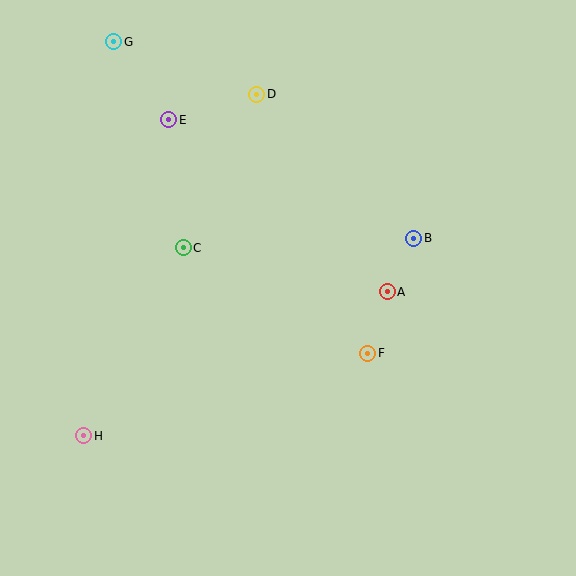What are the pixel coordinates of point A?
Point A is at (387, 292).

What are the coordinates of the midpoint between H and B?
The midpoint between H and B is at (249, 337).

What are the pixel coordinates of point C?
Point C is at (183, 248).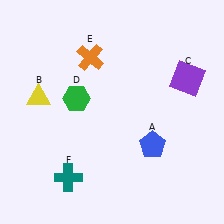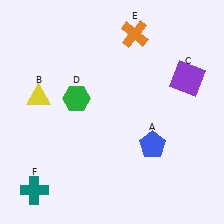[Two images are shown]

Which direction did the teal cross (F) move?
The teal cross (F) moved left.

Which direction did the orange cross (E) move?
The orange cross (E) moved right.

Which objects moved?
The objects that moved are: the orange cross (E), the teal cross (F).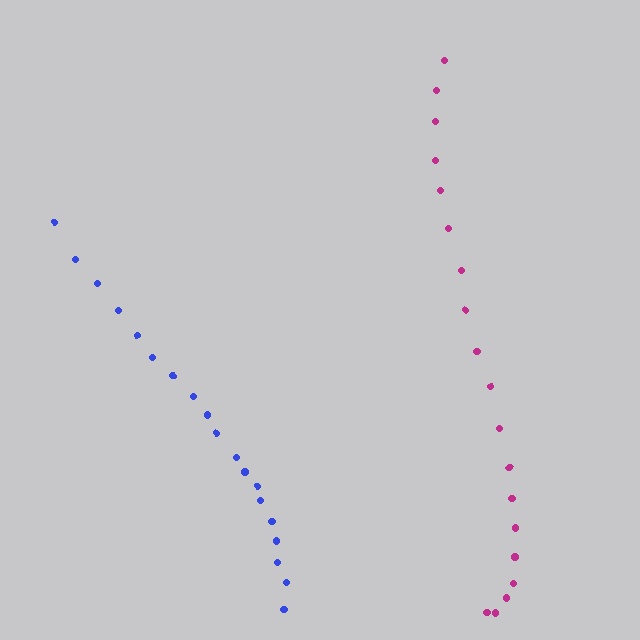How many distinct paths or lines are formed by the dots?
There are 2 distinct paths.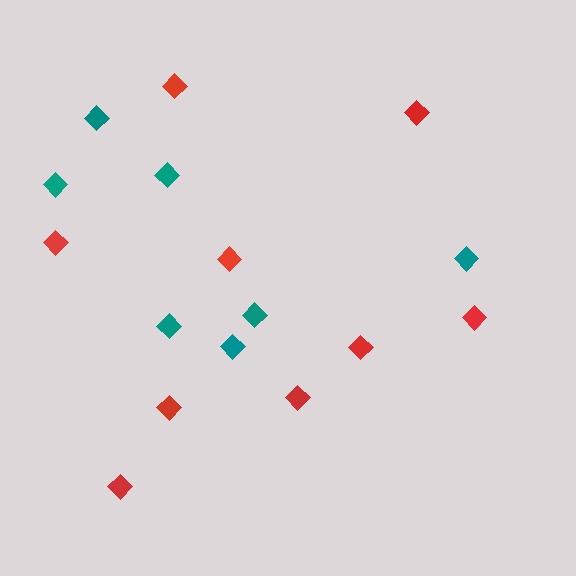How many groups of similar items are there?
There are 2 groups: one group of red diamonds (9) and one group of teal diamonds (7).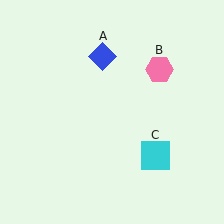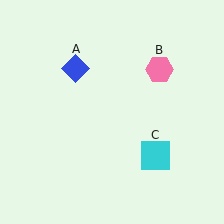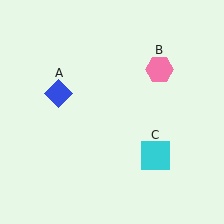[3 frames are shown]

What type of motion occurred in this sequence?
The blue diamond (object A) rotated counterclockwise around the center of the scene.